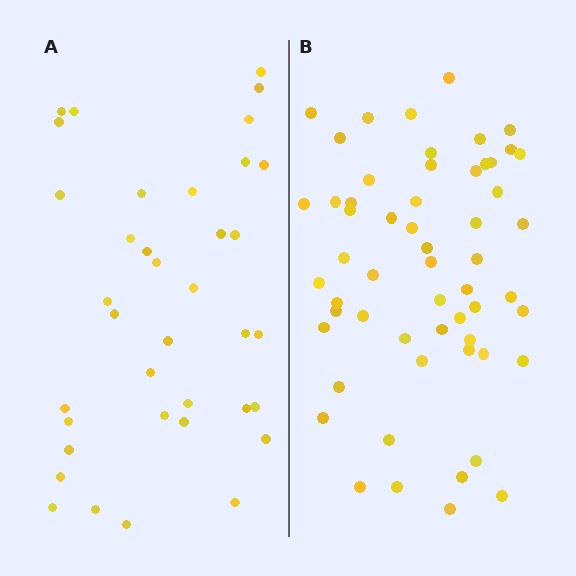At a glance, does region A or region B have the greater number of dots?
Region B (the right region) has more dots.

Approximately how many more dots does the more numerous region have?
Region B has approximately 20 more dots than region A.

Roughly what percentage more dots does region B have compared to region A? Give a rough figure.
About 55% more.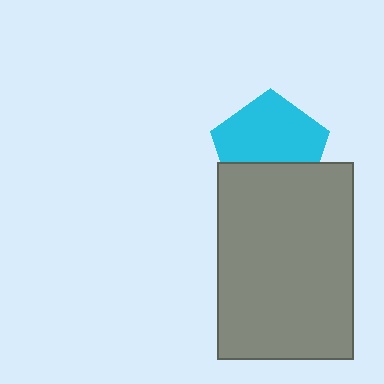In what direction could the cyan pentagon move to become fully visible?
The cyan pentagon could move up. That would shift it out from behind the gray rectangle entirely.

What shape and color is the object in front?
The object in front is a gray rectangle.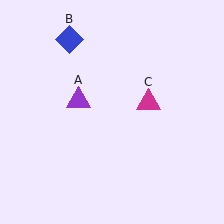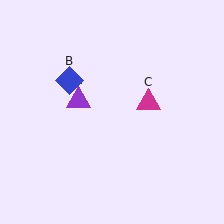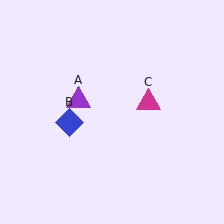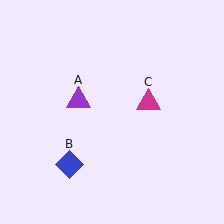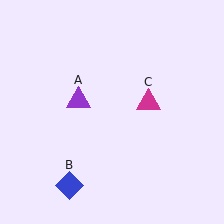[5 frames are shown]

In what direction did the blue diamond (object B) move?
The blue diamond (object B) moved down.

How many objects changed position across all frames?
1 object changed position: blue diamond (object B).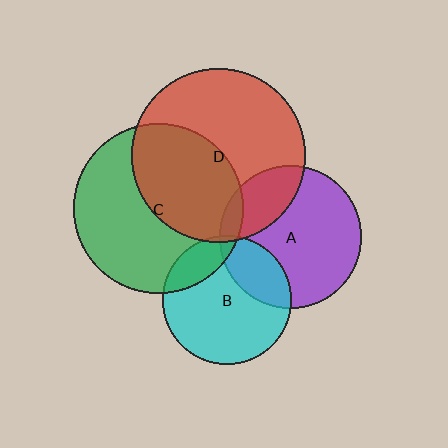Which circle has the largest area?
Circle D (red).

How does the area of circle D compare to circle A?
Approximately 1.5 times.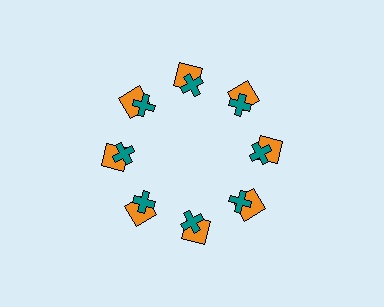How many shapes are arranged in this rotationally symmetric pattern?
There are 16 shapes, arranged in 8 groups of 2.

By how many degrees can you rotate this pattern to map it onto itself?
The pattern maps onto itself every 45 degrees of rotation.